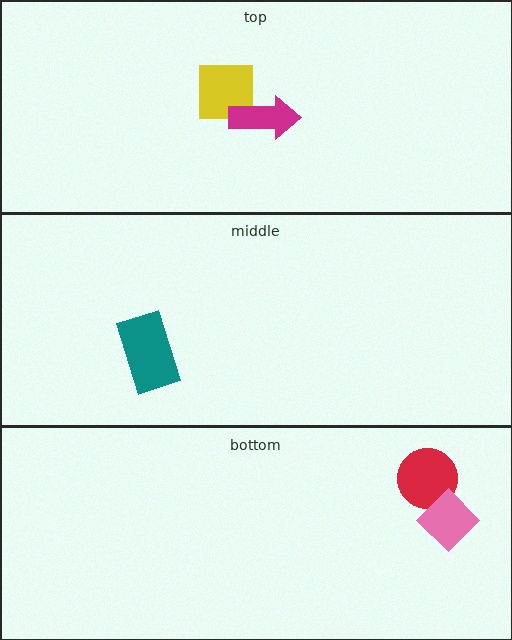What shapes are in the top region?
The yellow square, the magenta arrow.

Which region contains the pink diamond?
The bottom region.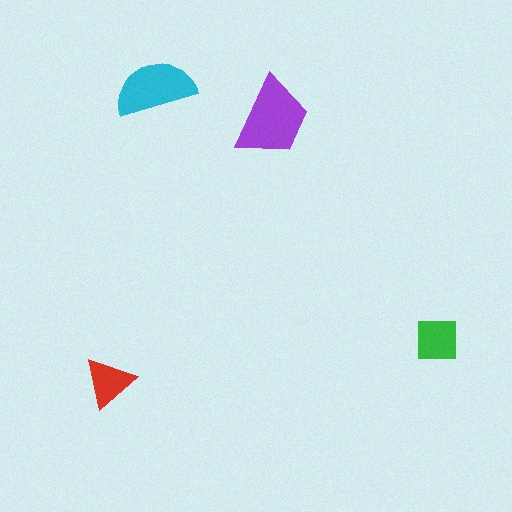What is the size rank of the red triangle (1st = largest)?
4th.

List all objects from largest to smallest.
The purple trapezoid, the cyan semicircle, the green square, the red triangle.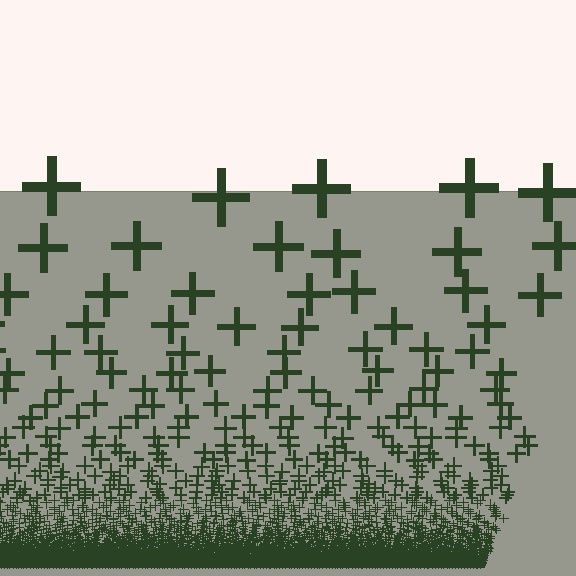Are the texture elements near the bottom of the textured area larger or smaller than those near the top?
Smaller. The gradient is inverted — elements near the bottom are smaller and denser.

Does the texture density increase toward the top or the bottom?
Density increases toward the bottom.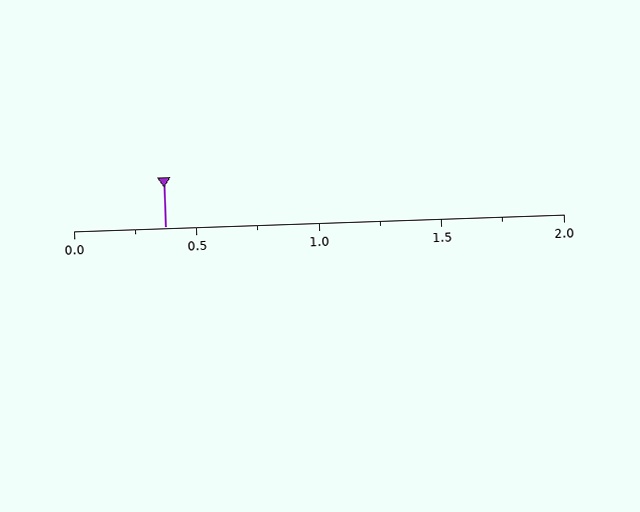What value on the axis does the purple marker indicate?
The marker indicates approximately 0.38.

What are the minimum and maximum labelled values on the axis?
The axis runs from 0.0 to 2.0.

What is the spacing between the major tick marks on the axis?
The major ticks are spaced 0.5 apart.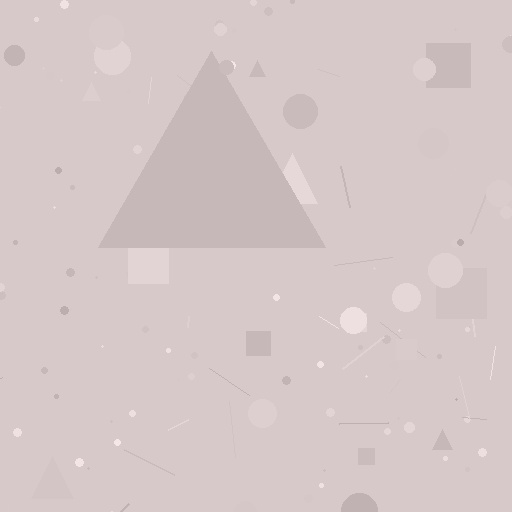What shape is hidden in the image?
A triangle is hidden in the image.